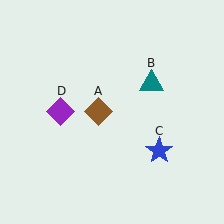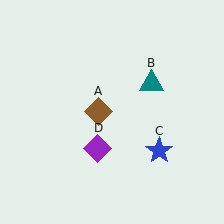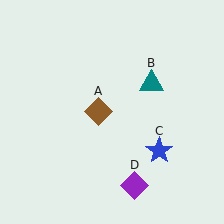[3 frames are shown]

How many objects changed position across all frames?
1 object changed position: purple diamond (object D).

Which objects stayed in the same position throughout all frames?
Brown diamond (object A) and teal triangle (object B) and blue star (object C) remained stationary.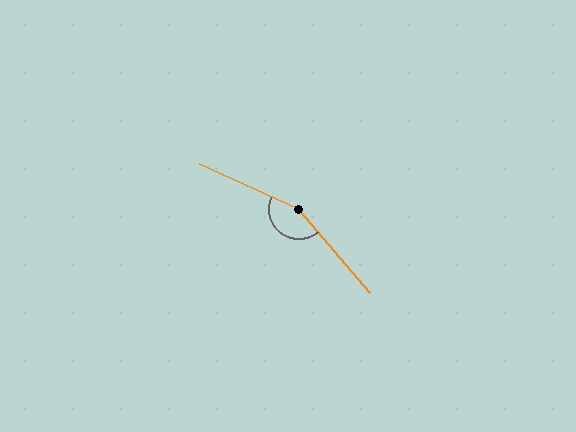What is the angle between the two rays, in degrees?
Approximately 155 degrees.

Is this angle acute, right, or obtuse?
It is obtuse.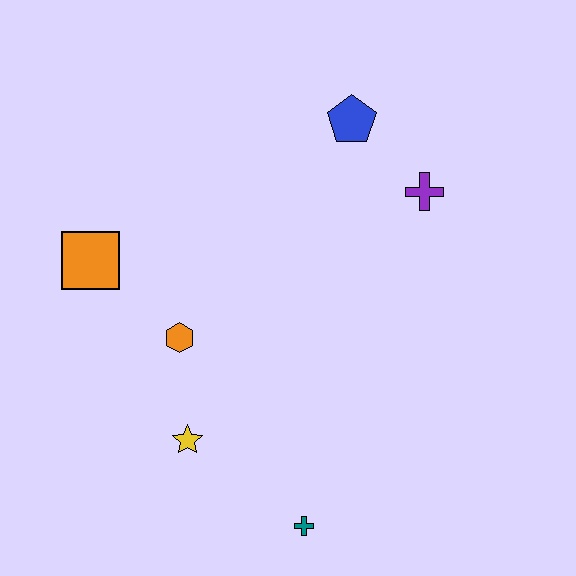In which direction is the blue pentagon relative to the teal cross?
The blue pentagon is above the teal cross.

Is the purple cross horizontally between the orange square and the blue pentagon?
No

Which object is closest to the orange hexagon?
The yellow star is closest to the orange hexagon.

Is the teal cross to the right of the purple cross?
No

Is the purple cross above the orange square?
Yes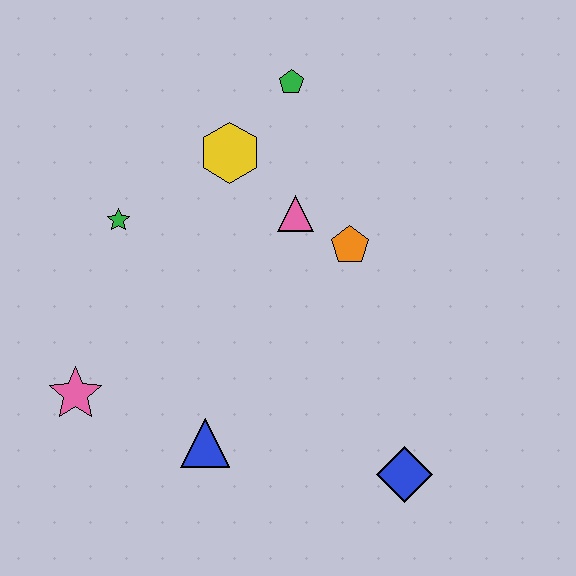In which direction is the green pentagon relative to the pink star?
The green pentagon is above the pink star.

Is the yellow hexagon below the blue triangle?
No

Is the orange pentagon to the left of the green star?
No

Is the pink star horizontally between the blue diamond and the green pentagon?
No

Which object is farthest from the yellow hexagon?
The blue diamond is farthest from the yellow hexagon.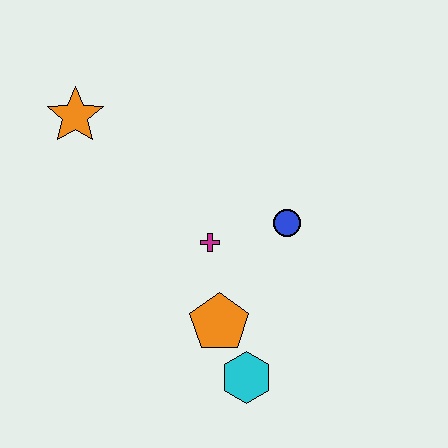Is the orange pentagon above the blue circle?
No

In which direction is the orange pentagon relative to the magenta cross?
The orange pentagon is below the magenta cross.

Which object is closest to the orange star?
The magenta cross is closest to the orange star.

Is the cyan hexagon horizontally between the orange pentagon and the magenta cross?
No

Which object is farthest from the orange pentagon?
The orange star is farthest from the orange pentagon.